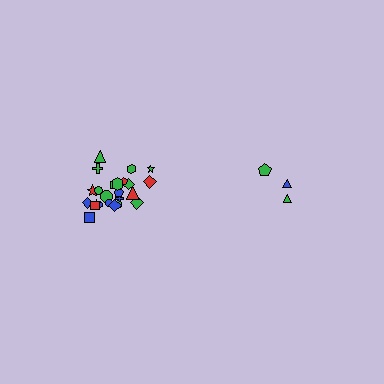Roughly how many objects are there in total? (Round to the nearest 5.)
Roughly 30 objects in total.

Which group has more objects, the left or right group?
The left group.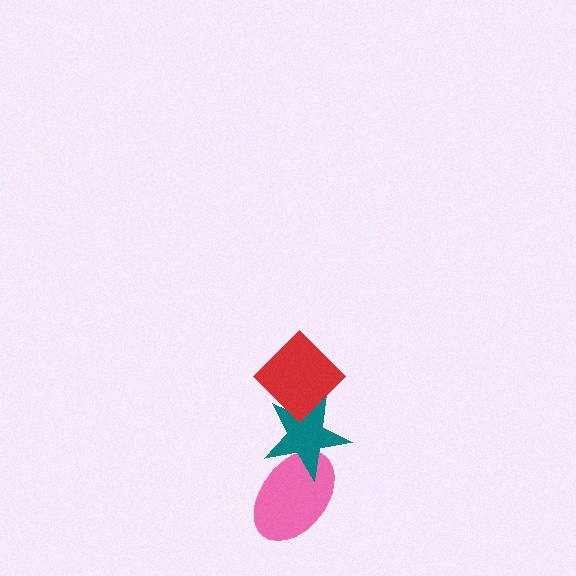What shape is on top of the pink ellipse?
The teal star is on top of the pink ellipse.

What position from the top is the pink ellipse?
The pink ellipse is 3rd from the top.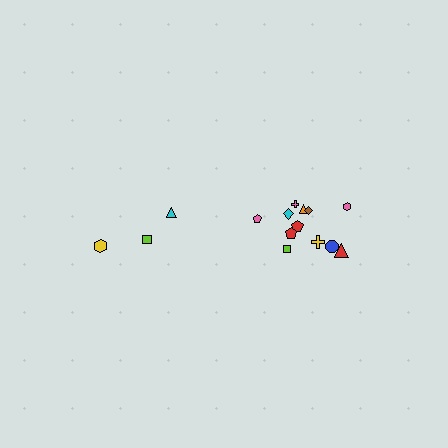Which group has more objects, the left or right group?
The right group.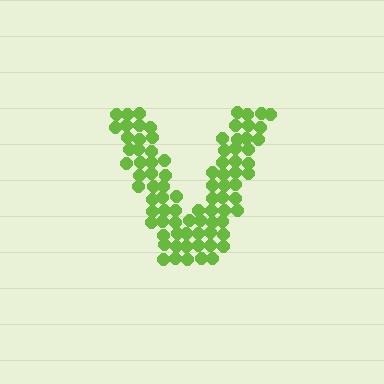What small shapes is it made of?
It is made of small circles.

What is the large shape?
The large shape is the letter V.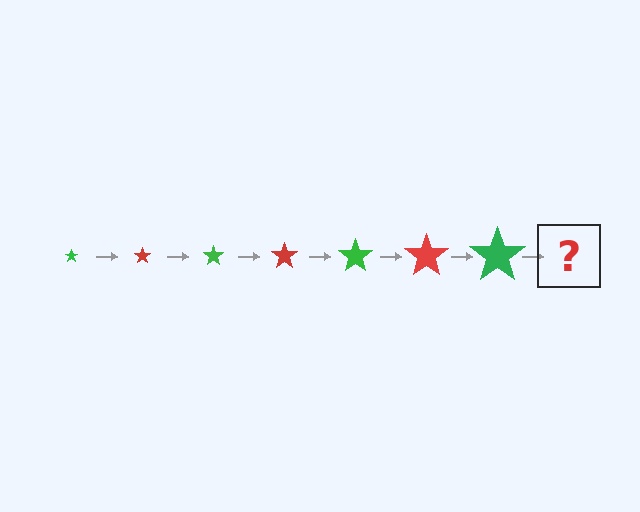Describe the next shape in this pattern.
It should be a red star, larger than the previous one.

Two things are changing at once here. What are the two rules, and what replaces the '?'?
The two rules are that the star grows larger each step and the color cycles through green and red. The '?' should be a red star, larger than the previous one.